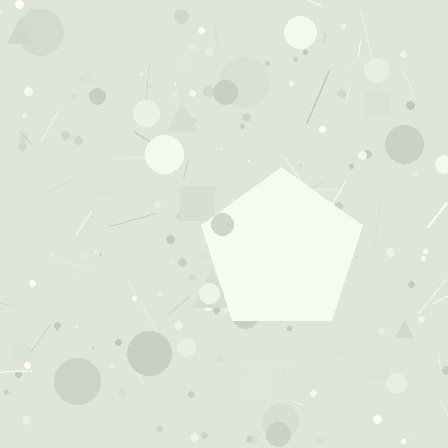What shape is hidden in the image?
A pentagon is hidden in the image.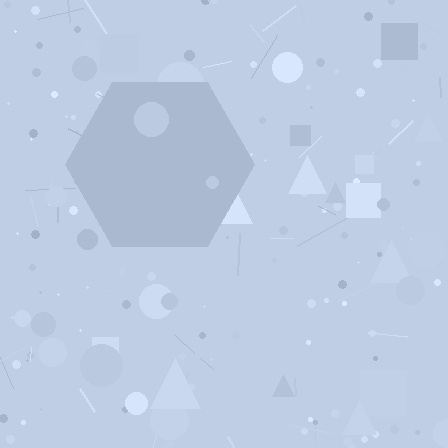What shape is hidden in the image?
A hexagon is hidden in the image.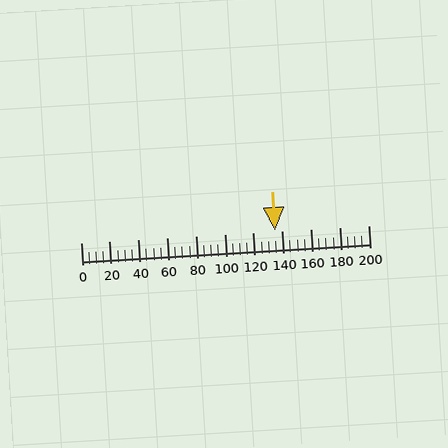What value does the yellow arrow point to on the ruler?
The yellow arrow points to approximately 135.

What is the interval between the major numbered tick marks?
The major tick marks are spaced 20 units apart.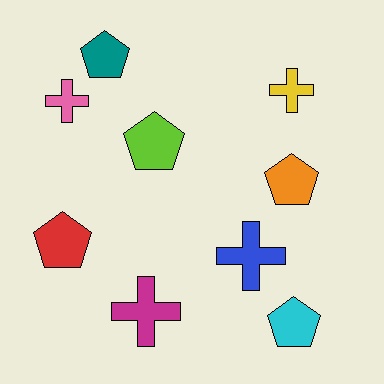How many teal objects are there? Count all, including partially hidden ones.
There is 1 teal object.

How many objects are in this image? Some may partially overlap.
There are 9 objects.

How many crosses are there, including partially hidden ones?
There are 4 crosses.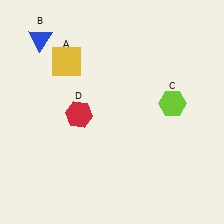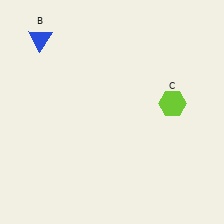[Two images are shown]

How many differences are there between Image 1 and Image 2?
There are 2 differences between the two images.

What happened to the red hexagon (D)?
The red hexagon (D) was removed in Image 2. It was in the bottom-left area of Image 1.